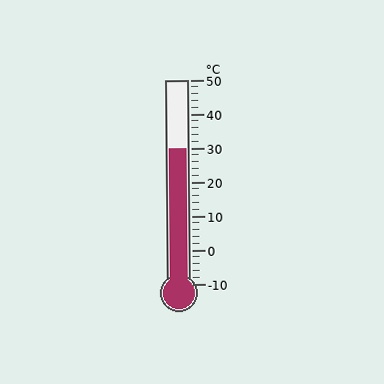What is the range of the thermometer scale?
The thermometer scale ranges from -10°C to 50°C.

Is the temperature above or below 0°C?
The temperature is above 0°C.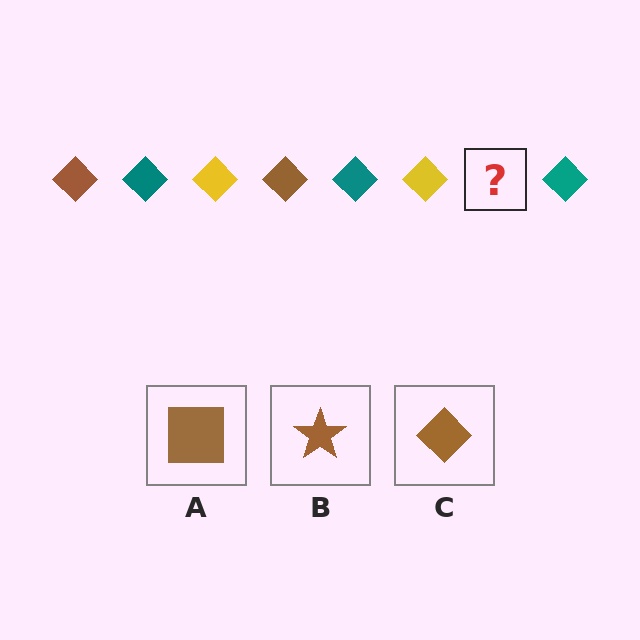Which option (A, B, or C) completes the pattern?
C.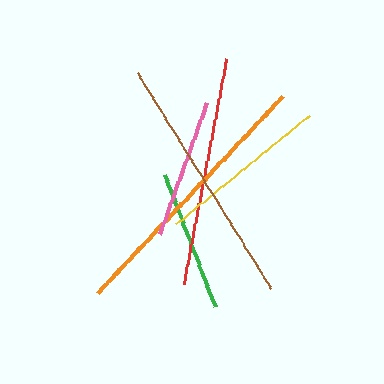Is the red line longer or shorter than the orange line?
The orange line is longer than the red line.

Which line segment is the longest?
The orange line is the longest at approximately 270 pixels.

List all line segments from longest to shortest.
From longest to shortest: orange, brown, red, yellow, green, pink.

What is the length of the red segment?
The red segment is approximately 229 pixels long.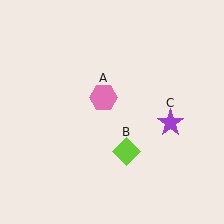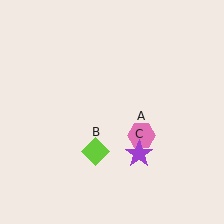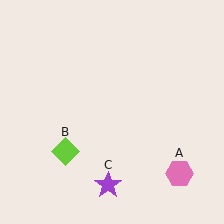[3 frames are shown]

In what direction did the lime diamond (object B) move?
The lime diamond (object B) moved left.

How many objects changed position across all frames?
3 objects changed position: pink hexagon (object A), lime diamond (object B), purple star (object C).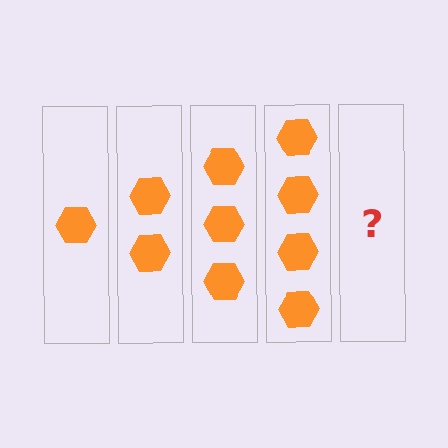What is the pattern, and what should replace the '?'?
The pattern is that each step adds one more hexagon. The '?' should be 5 hexagons.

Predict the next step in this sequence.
The next step is 5 hexagons.